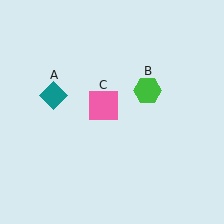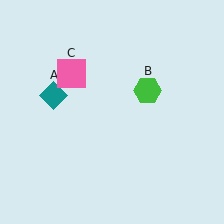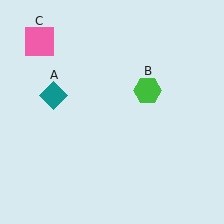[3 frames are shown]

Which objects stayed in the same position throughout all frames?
Teal diamond (object A) and green hexagon (object B) remained stationary.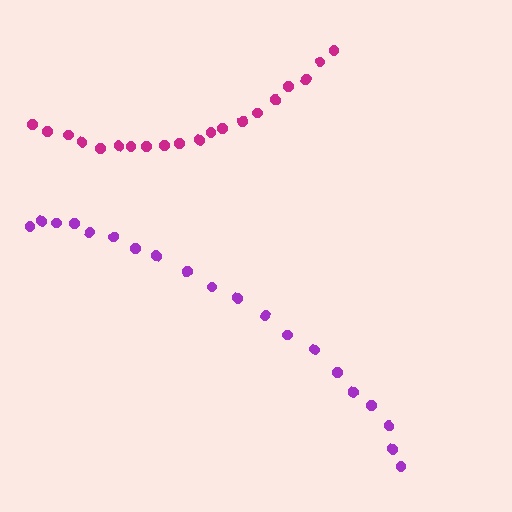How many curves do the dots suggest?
There are 2 distinct paths.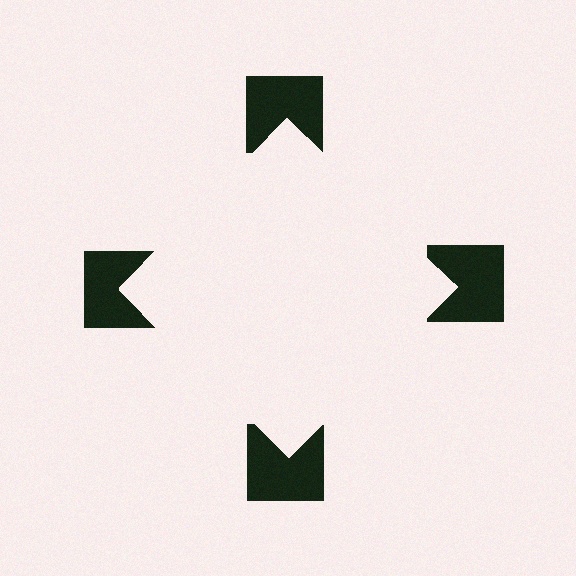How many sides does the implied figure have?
4 sides.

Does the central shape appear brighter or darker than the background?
It typically appears slightly brighter than the background, even though no actual brightness change is drawn.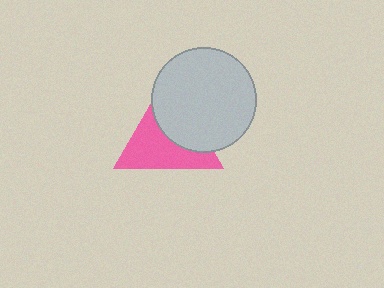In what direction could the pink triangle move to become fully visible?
The pink triangle could move toward the lower-left. That would shift it out from behind the light gray circle entirely.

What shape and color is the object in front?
The object in front is a light gray circle.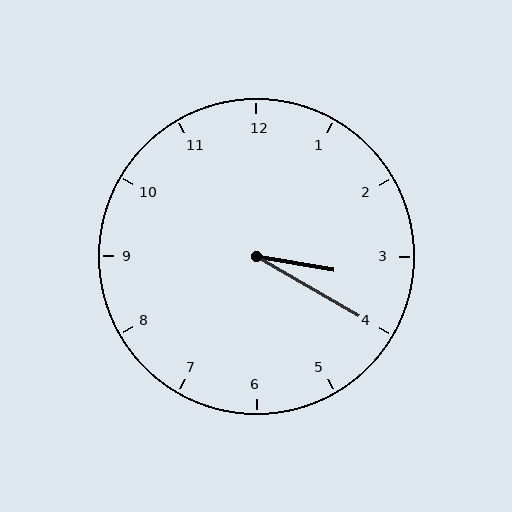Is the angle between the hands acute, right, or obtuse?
It is acute.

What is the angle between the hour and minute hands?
Approximately 20 degrees.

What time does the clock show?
3:20.